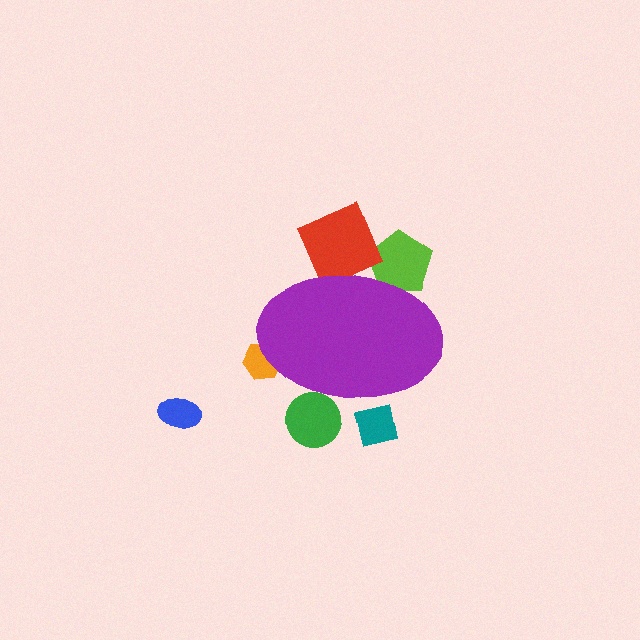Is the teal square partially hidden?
Yes, the teal square is partially hidden behind the purple ellipse.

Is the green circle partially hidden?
Yes, the green circle is partially hidden behind the purple ellipse.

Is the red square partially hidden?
Yes, the red square is partially hidden behind the purple ellipse.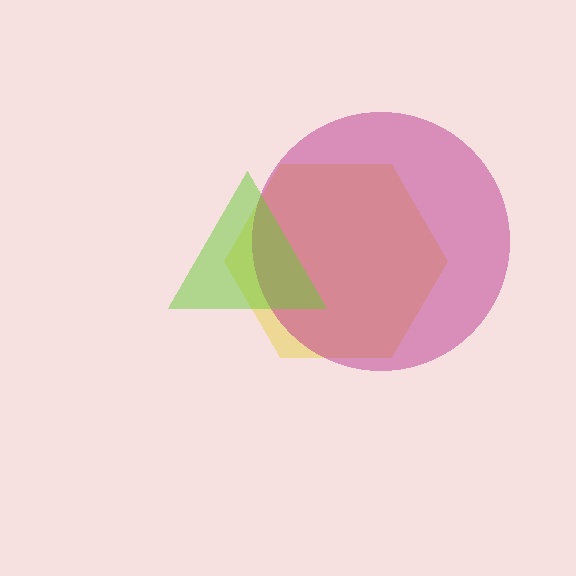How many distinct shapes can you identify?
There are 3 distinct shapes: a yellow hexagon, a magenta circle, a lime triangle.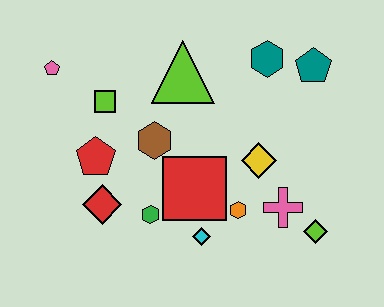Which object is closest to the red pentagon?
The red diamond is closest to the red pentagon.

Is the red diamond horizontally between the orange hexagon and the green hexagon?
No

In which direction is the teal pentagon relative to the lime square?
The teal pentagon is to the right of the lime square.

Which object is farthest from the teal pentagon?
The pink pentagon is farthest from the teal pentagon.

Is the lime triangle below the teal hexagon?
Yes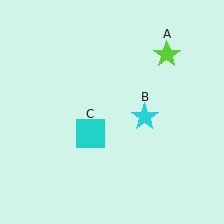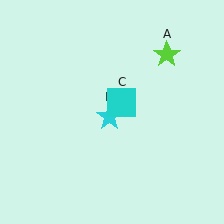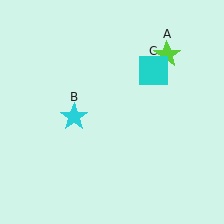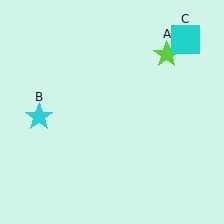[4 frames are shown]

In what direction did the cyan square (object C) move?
The cyan square (object C) moved up and to the right.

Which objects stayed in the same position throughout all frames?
Lime star (object A) remained stationary.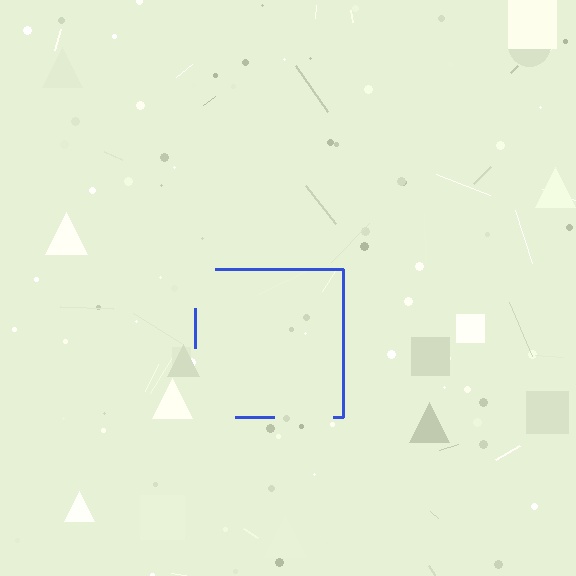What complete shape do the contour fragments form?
The contour fragments form a square.